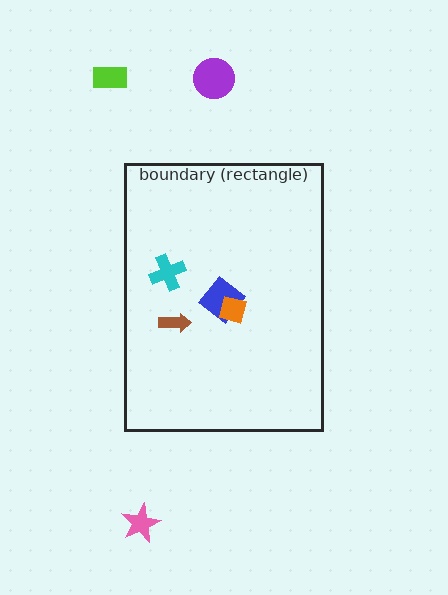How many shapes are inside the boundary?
4 inside, 3 outside.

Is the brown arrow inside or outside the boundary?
Inside.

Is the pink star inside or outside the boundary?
Outside.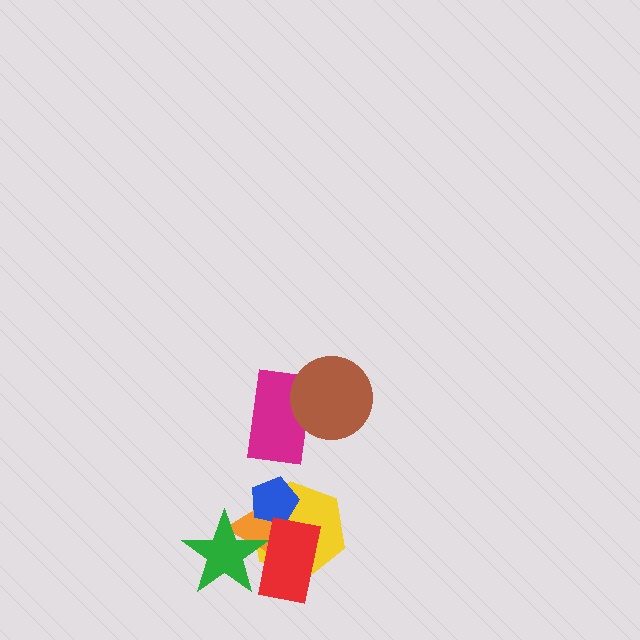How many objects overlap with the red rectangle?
3 objects overlap with the red rectangle.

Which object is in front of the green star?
The red rectangle is in front of the green star.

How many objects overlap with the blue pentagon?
2 objects overlap with the blue pentagon.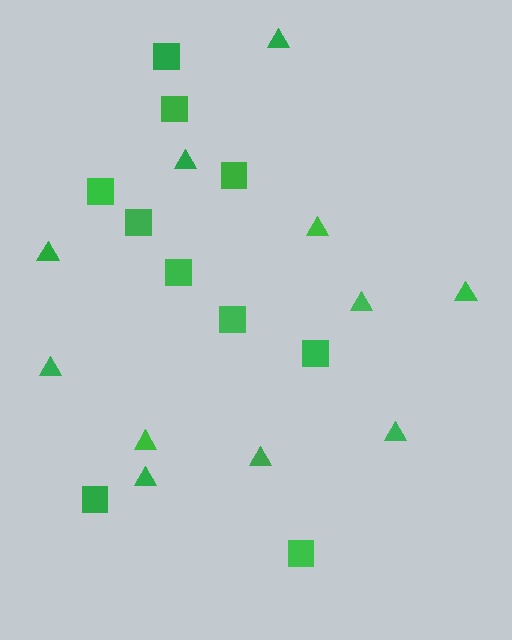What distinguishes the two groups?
There are 2 groups: one group of triangles (11) and one group of squares (10).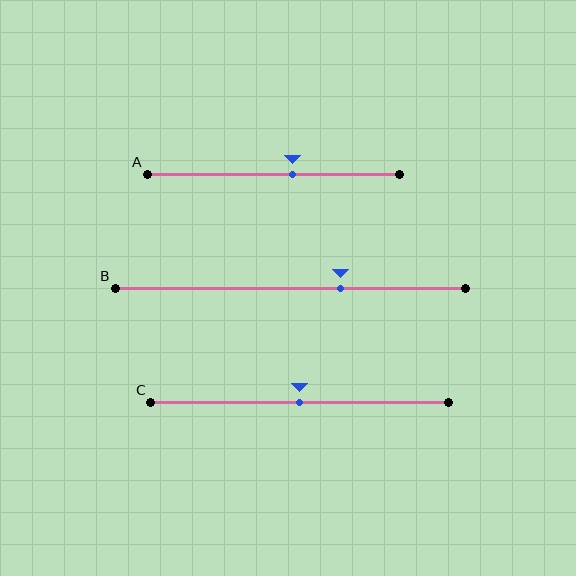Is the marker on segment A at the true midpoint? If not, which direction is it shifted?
No, the marker on segment A is shifted to the right by about 7% of the segment length.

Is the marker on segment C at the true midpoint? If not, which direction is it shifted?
Yes, the marker on segment C is at the true midpoint.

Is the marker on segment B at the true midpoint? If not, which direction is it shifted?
No, the marker on segment B is shifted to the right by about 14% of the segment length.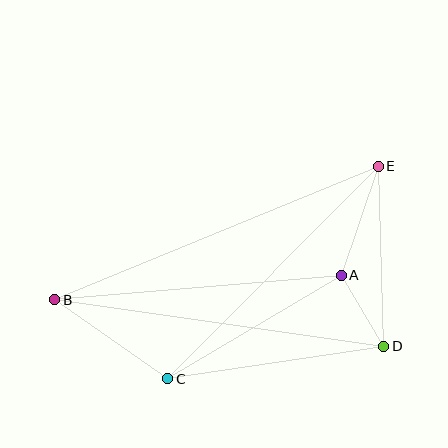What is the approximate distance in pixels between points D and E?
The distance between D and E is approximately 180 pixels.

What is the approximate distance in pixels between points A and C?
The distance between A and C is approximately 202 pixels.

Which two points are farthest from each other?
Points B and E are farthest from each other.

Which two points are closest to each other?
Points A and D are closest to each other.